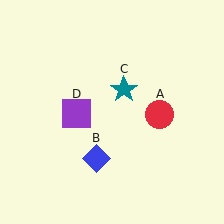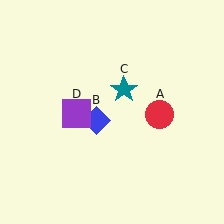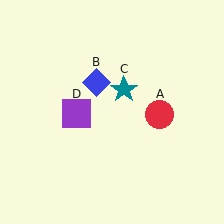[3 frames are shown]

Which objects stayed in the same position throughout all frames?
Red circle (object A) and teal star (object C) and purple square (object D) remained stationary.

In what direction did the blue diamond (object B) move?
The blue diamond (object B) moved up.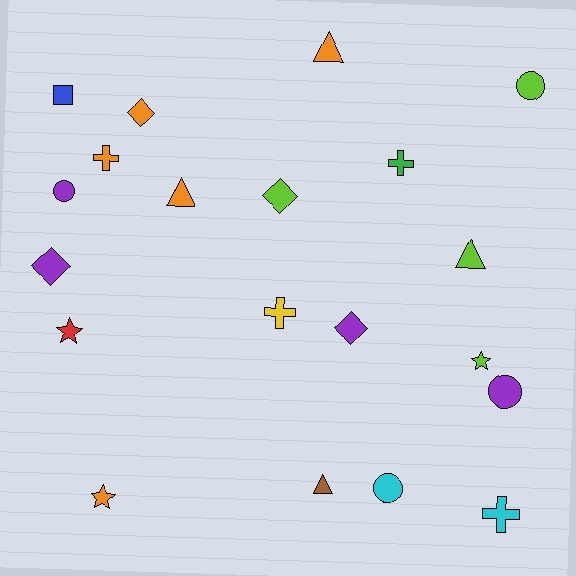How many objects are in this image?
There are 20 objects.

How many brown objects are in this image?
There is 1 brown object.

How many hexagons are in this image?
There are no hexagons.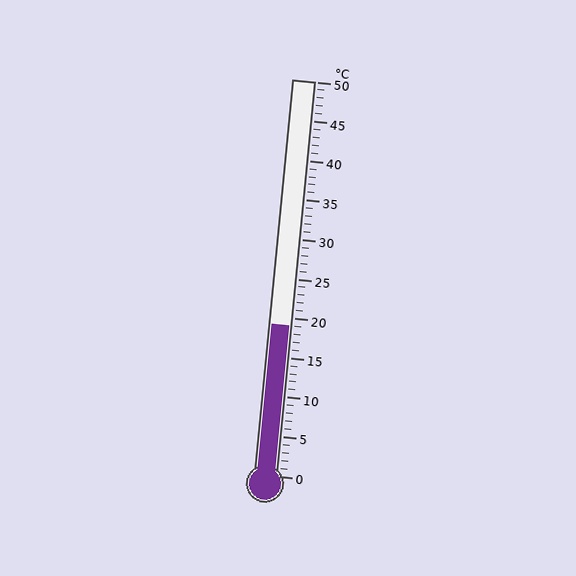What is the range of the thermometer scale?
The thermometer scale ranges from 0°C to 50°C.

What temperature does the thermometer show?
The thermometer shows approximately 19°C.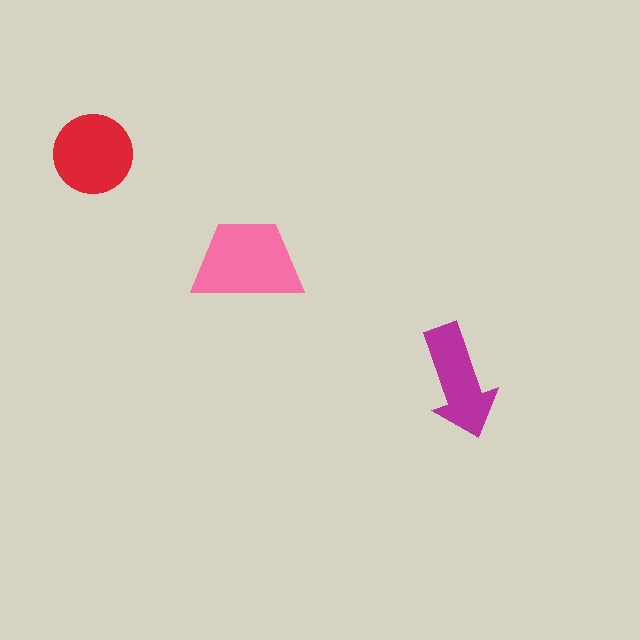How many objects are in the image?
There are 3 objects in the image.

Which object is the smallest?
The magenta arrow.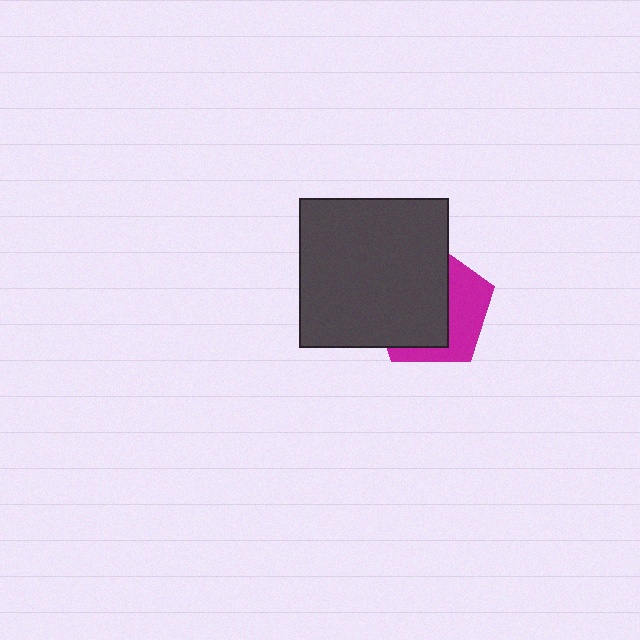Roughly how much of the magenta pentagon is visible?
A small part of it is visible (roughly 38%).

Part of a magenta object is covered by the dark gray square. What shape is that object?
It is a pentagon.